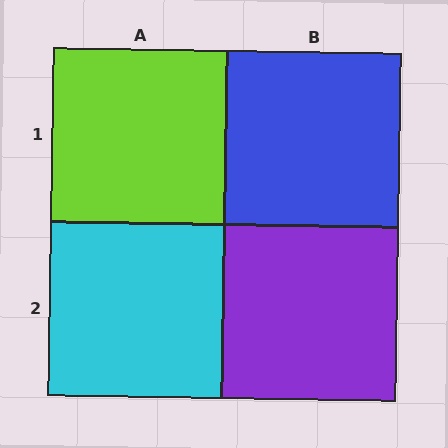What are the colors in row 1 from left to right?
Lime, blue.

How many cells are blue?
1 cell is blue.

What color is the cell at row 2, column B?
Purple.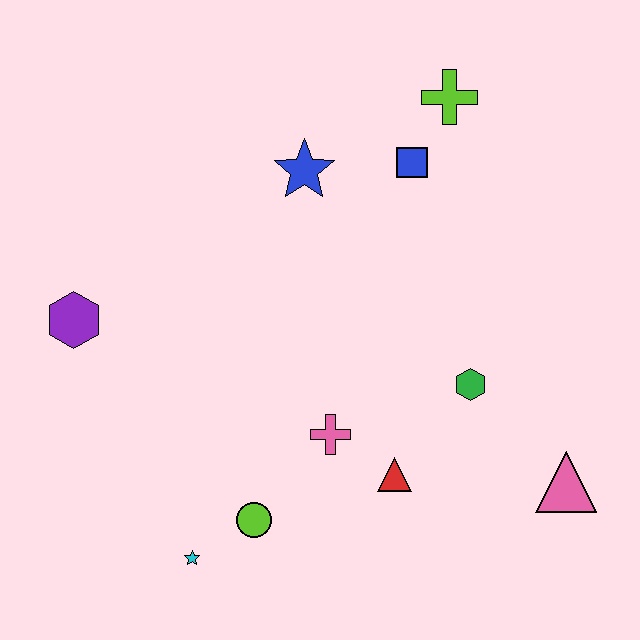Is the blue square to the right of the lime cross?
No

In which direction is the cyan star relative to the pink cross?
The cyan star is to the left of the pink cross.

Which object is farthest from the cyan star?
The lime cross is farthest from the cyan star.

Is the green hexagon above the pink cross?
Yes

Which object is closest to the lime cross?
The blue square is closest to the lime cross.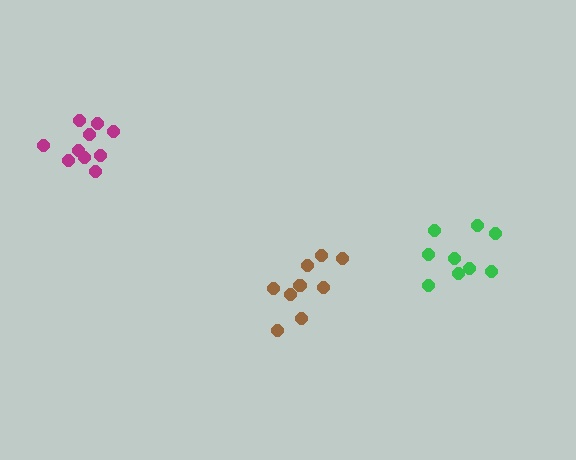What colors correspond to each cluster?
The clusters are colored: brown, magenta, green.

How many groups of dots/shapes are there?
There are 3 groups.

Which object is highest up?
The magenta cluster is topmost.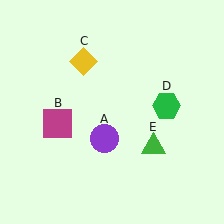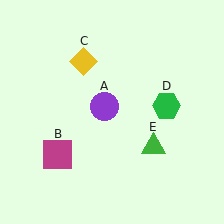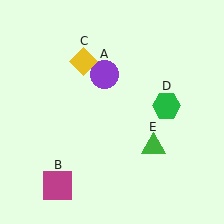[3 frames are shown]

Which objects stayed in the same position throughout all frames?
Yellow diamond (object C) and green hexagon (object D) and green triangle (object E) remained stationary.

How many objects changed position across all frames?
2 objects changed position: purple circle (object A), magenta square (object B).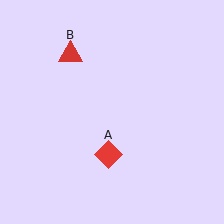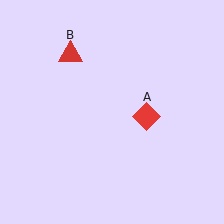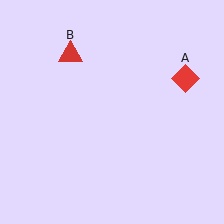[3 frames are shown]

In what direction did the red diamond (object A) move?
The red diamond (object A) moved up and to the right.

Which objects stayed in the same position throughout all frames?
Red triangle (object B) remained stationary.